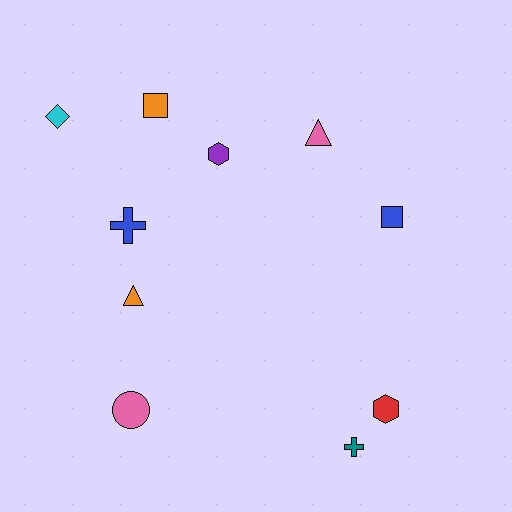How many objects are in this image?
There are 10 objects.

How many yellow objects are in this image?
There are no yellow objects.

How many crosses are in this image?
There are 2 crosses.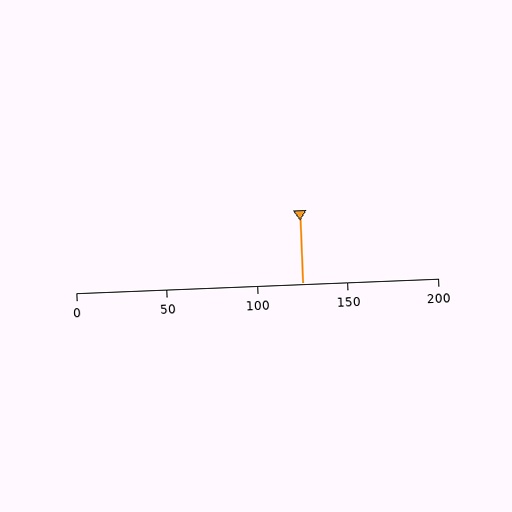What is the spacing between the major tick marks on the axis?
The major ticks are spaced 50 apart.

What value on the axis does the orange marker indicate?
The marker indicates approximately 125.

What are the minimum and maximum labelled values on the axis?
The axis runs from 0 to 200.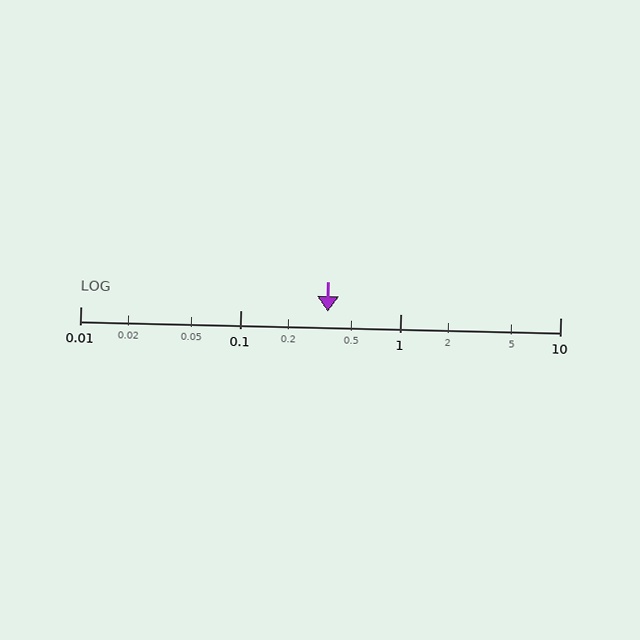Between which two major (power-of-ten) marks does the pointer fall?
The pointer is between 0.1 and 1.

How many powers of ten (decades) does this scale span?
The scale spans 3 decades, from 0.01 to 10.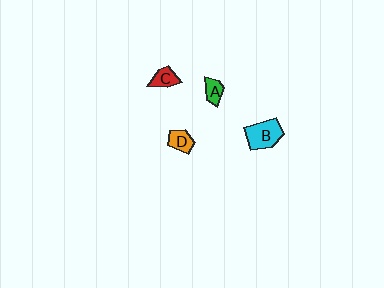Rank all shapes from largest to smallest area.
From largest to smallest: B (cyan), D (orange), C (red), A (green).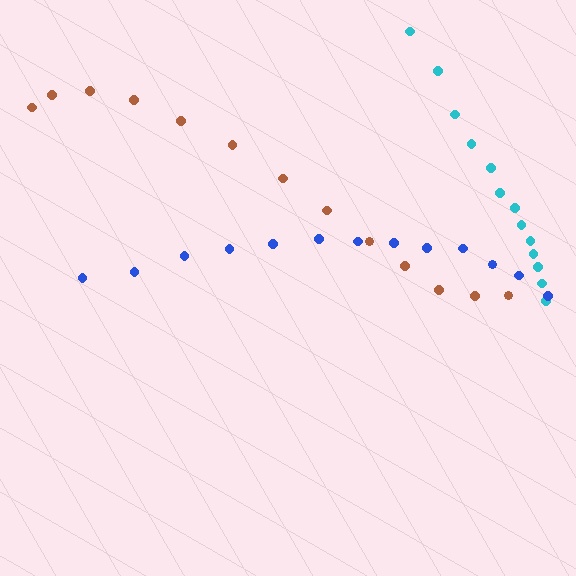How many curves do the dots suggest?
There are 3 distinct paths.